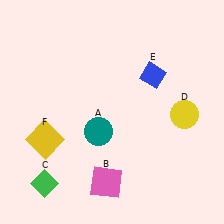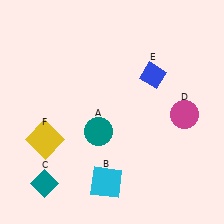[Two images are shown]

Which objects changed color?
B changed from pink to cyan. C changed from green to teal. D changed from yellow to magenta.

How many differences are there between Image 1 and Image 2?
There are 3 differences between the two images.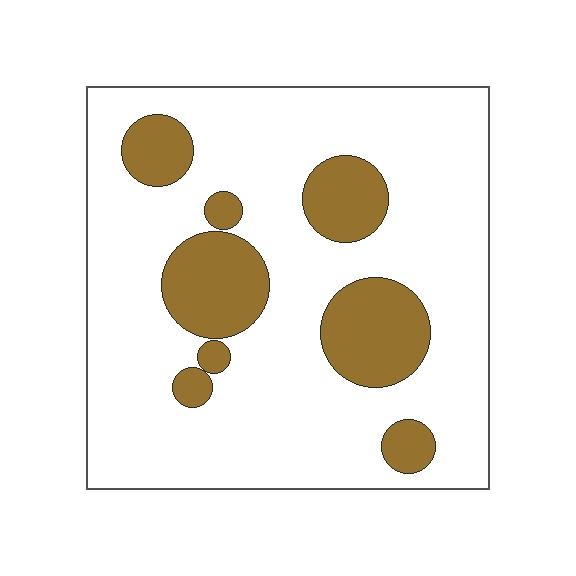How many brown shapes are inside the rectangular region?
8.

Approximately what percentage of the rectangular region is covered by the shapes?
Approximately 20%.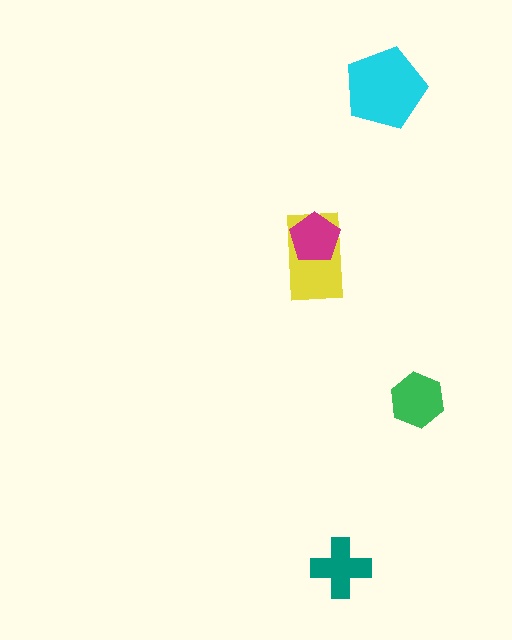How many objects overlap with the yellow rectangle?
1 object overlaps with the yellow rectangle.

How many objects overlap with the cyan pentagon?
0 objects overlap with the cyan pentagon.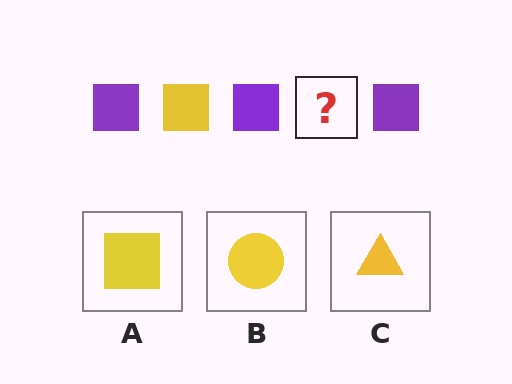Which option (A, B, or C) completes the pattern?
A.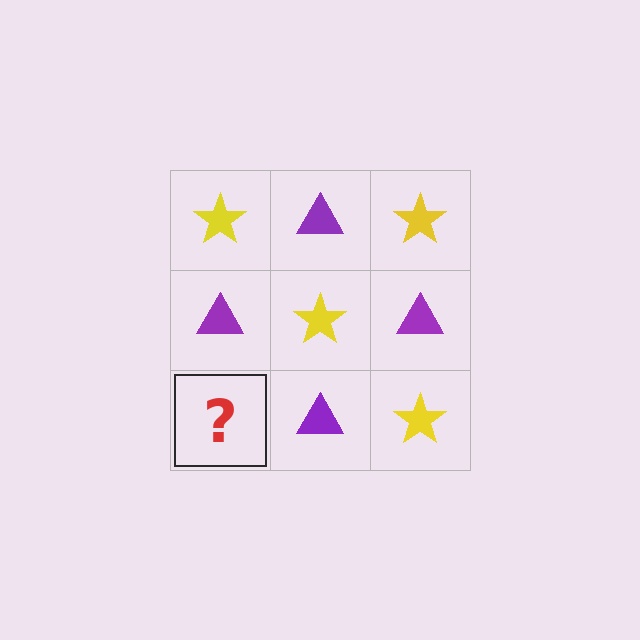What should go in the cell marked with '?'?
The missing cell should contain a yellow star.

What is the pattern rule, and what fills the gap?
The rule is that it alternates yellow star and purple triangle in a checkerboard pattern. The gap should be filled with a yellow star.